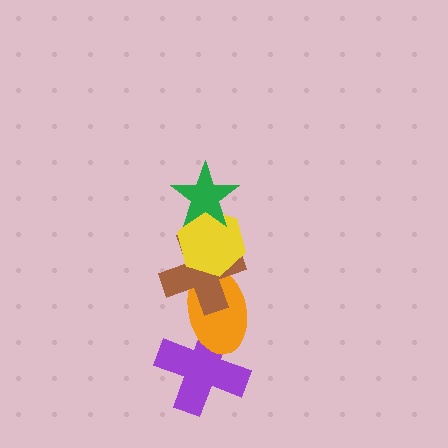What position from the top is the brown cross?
The brown cross is 3rd from the top.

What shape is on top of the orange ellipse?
The brown cross is on top of the orange ellipse.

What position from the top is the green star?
The green star is 1st from the top.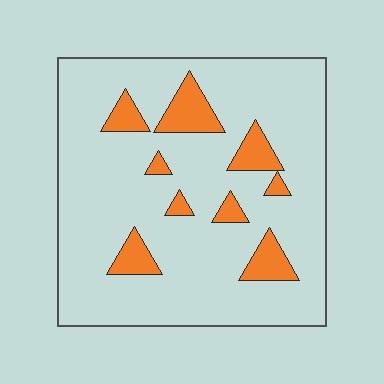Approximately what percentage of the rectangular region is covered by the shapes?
Approximately 15%.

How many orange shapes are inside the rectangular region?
9.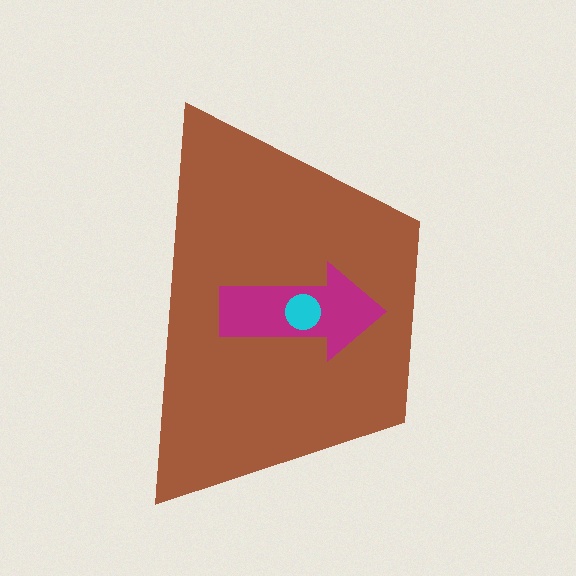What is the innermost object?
The cyan circle.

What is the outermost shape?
The brown trapezoid.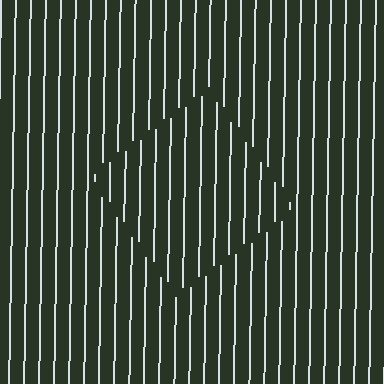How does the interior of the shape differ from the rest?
The interior of the shape contains the same grating, shifted by half a period — the contour is defined by the phase discontinuity where line-ends from the inner and outer gratings abut.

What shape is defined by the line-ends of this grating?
An illusory square. The interior of the shape contains the same grating, shifted by half a period — the contour is defined by the phase discontinuity where line-ends from the inner and outer gratings abut.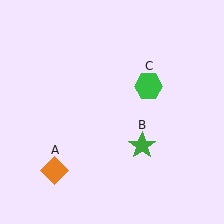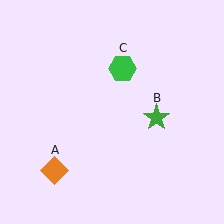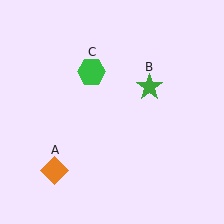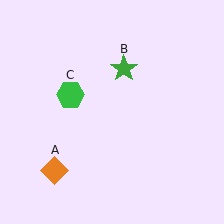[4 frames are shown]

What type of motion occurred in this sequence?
The green star (object B), green hexagon (object C) rotated counterclockwise around the center of the scene.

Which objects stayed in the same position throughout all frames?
Orange diamond (object A) remained stationary.